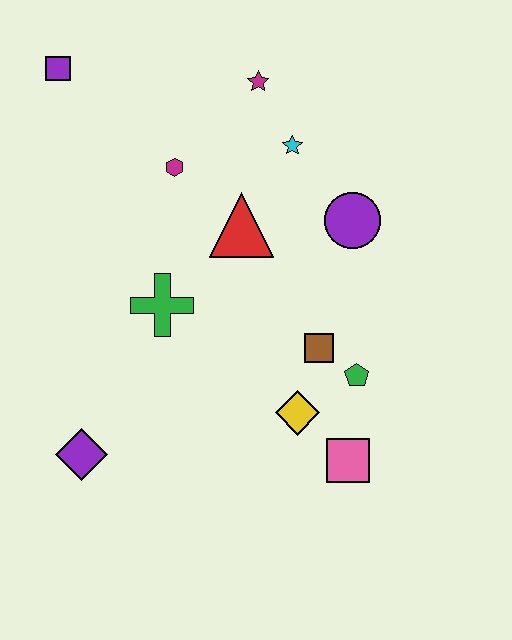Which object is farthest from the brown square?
The purple square is farthest from the brown square.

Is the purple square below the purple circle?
No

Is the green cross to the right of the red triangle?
No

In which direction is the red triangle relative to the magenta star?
The red triangle is below the magenta star.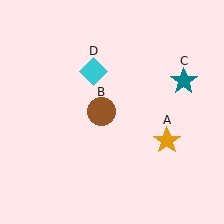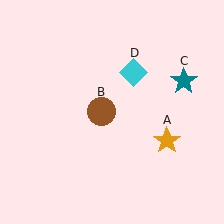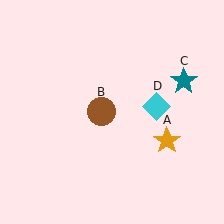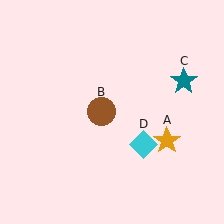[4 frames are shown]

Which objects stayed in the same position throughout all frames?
Orange star (object A) and brown circle (object B) and teal star (object C) remained stationary.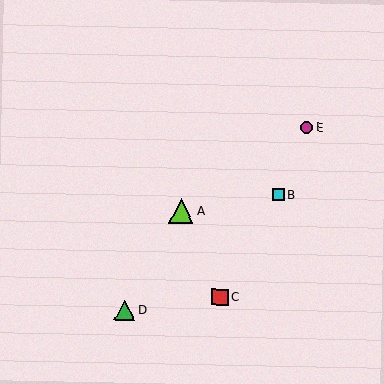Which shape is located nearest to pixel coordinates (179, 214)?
The lime triangle (labeled A) at (181, 210) is nearest to that location.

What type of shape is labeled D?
Shape D is a green triangle.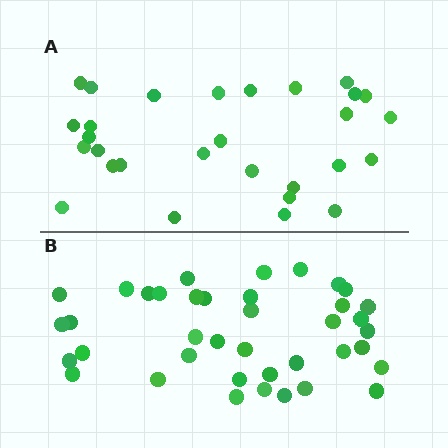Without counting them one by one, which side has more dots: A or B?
Region B (the bottom region) has more dots.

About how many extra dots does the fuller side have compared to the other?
Region B has roughly 10 or so more dots than region A.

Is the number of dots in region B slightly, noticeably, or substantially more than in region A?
Region B has noticeably more, but not dramatically so. The ratio is roughly 1.3 to 1.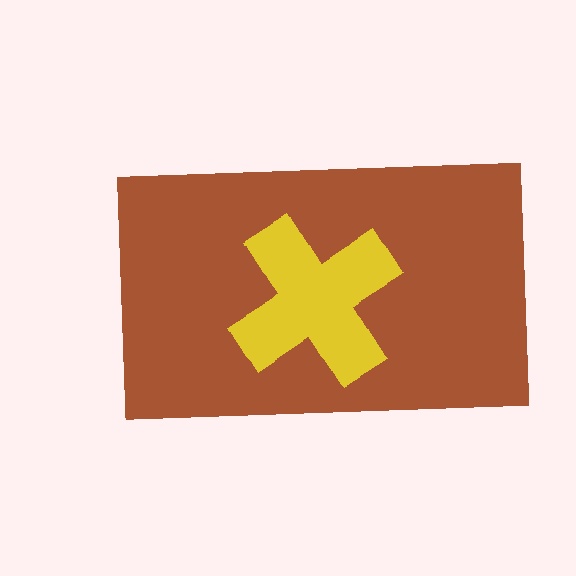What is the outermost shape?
The brown rectangle.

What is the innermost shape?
The yellow cross.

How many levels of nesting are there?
2.